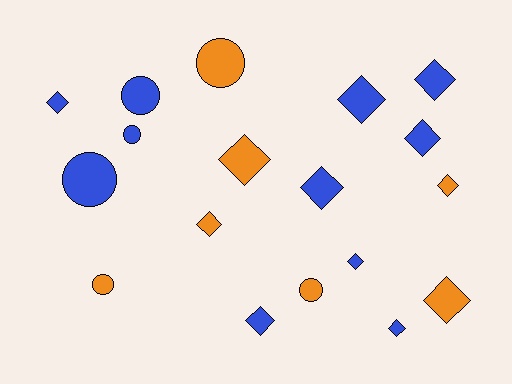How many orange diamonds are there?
There are 4 orange diamonds.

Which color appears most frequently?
Blue, with 11 objects.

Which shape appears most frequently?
Diamond, with 12 objects.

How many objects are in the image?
There are 18 objects.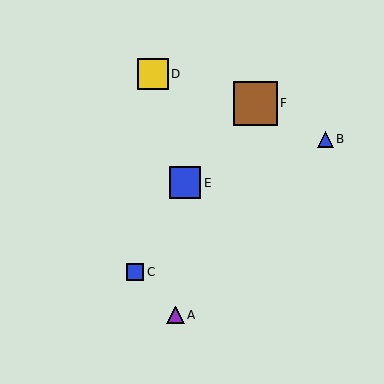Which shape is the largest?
The brown square (labeled F) is the largest.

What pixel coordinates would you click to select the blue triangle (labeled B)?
Click at (325, 139) to select the blue triangle B.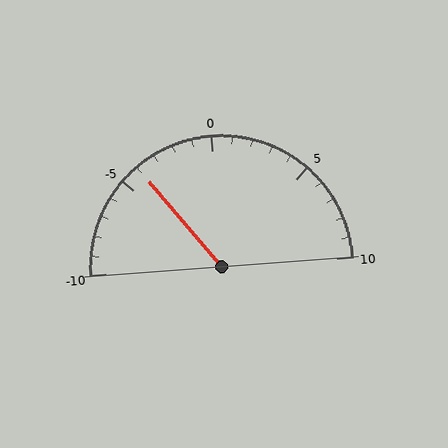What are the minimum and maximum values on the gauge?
The gauge ranges from -10 to 10.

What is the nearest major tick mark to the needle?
The nearest major tick mark is -5.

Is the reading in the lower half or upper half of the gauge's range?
The reading is in the lower half of the range (-10 to 10).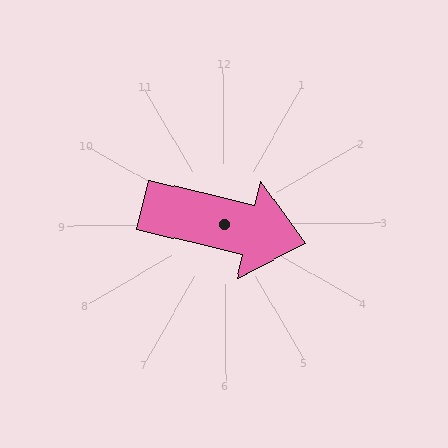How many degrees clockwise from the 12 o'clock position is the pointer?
Approximately 104 degrees.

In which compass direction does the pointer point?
East.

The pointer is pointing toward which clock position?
Roughly 3 o'clock.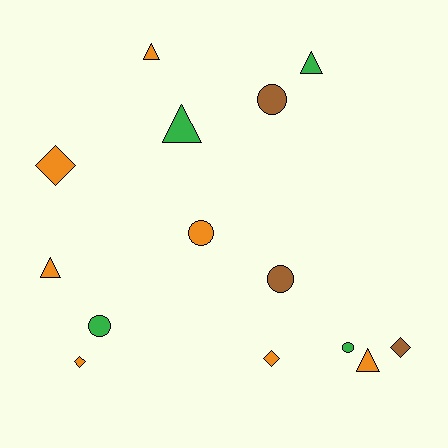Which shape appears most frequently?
Triangle, with 5 objects.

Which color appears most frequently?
Orange, with 7 objects.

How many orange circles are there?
There is 1 orange circle.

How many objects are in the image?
There are 14 objects.